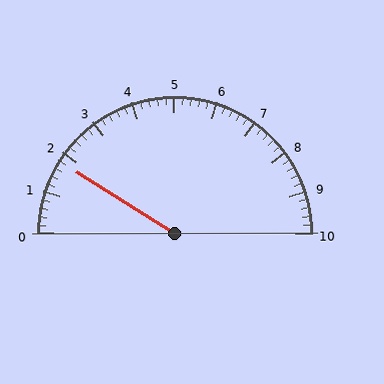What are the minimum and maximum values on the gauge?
The gauge ranges from 0 to 10.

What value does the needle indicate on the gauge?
The needle indicates approximately 1.8.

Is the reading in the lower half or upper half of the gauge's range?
The reading is in the lower half of the range (0 to 10).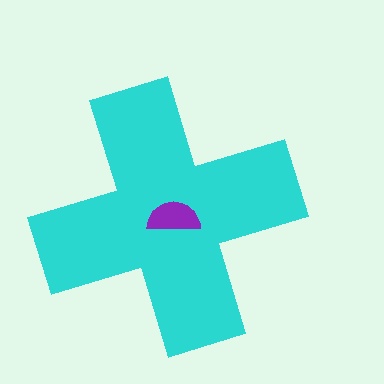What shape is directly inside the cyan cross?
The purple semicircle.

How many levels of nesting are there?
2.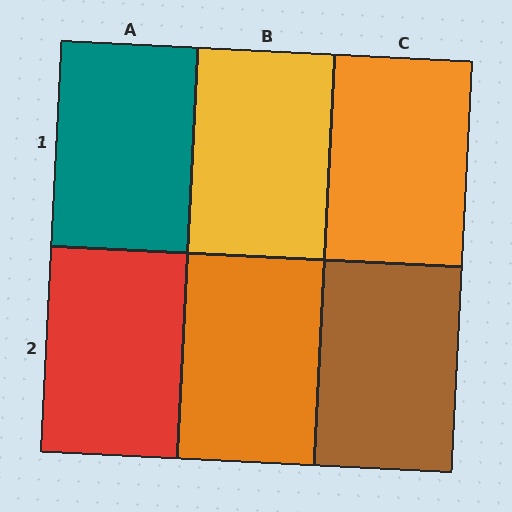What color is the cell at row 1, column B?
Yellow.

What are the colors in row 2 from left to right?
Red, orange, brown.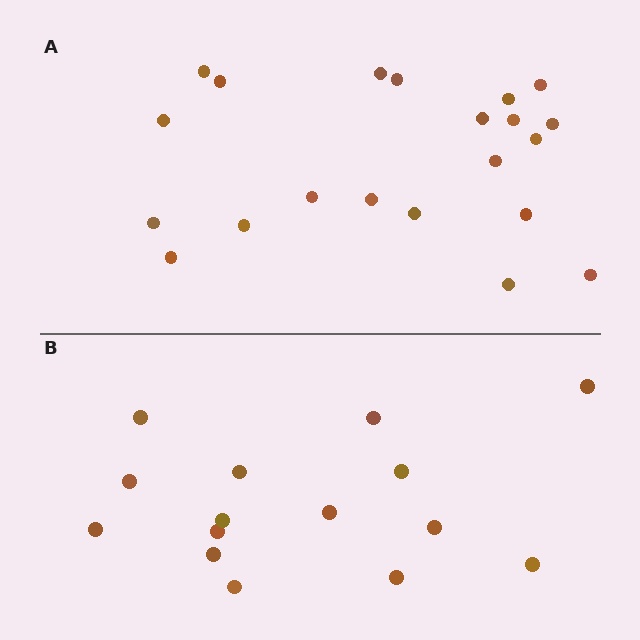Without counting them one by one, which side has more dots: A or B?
Region A (the top region) has more dots.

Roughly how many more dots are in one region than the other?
Region A has about 6 more dots than region B.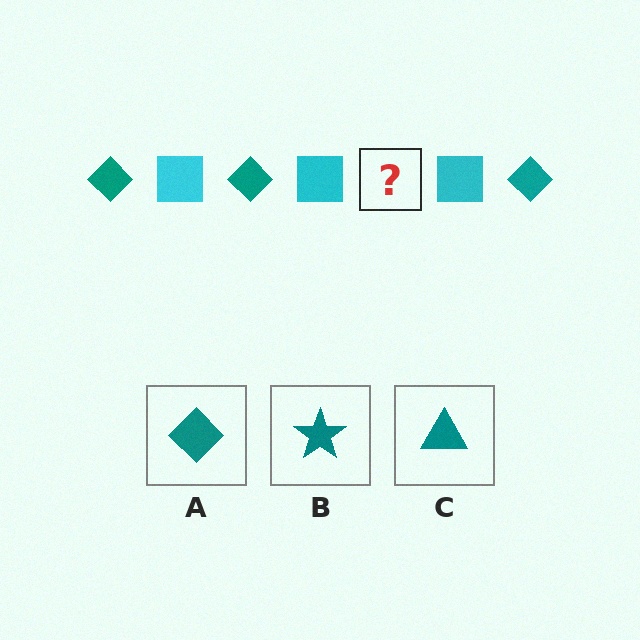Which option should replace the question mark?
Option A.